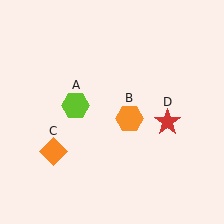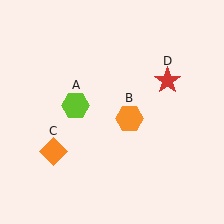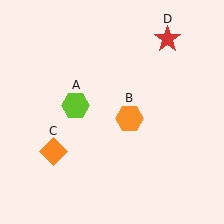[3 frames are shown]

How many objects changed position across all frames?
1 object changed position: red star (object D).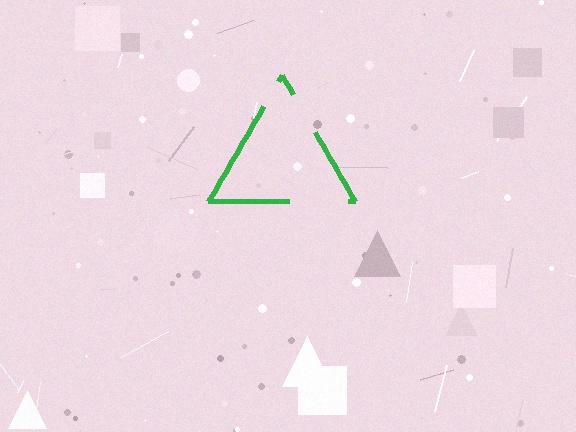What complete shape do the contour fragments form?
The contour fragments form a triangle.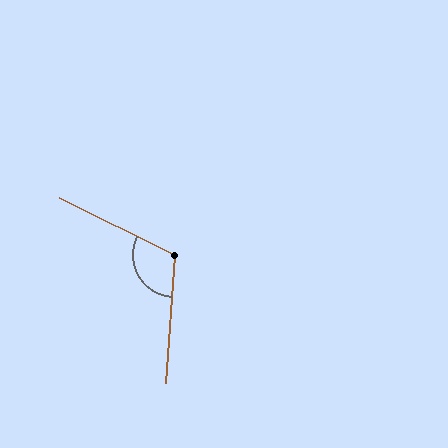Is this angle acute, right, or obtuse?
It is obtuse.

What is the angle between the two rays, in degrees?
Approximately 112 degrees.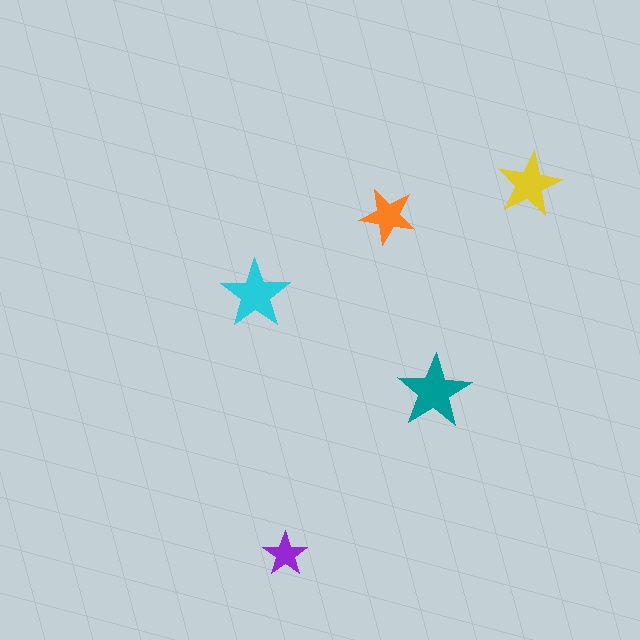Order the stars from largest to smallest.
the teal one, the cyan one, the yellow one, the orange one, the purple one.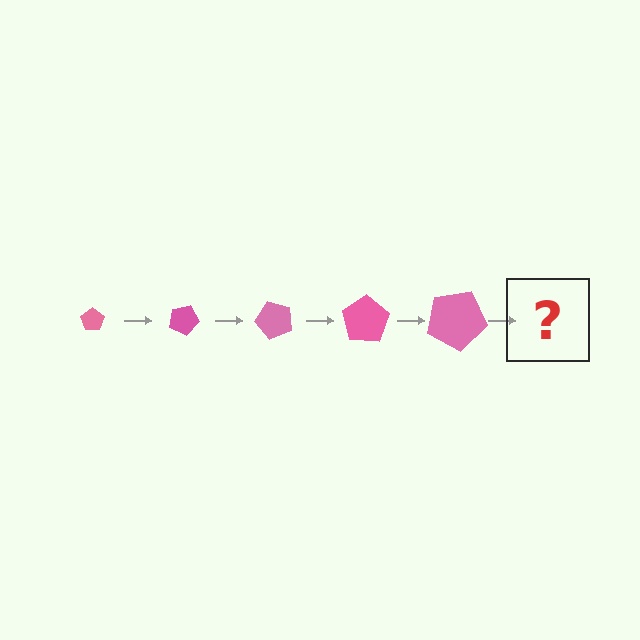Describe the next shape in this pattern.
It should be a pentagon, larger than the previous one and rotated 125 degrees from the start.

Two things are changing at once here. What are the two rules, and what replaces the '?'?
The two rules are that the pentagon grows larger each step and it rotates 25 degrees each step. The '?' should be a pentagon, larger than the previous one and rotated 125 degrees from the start.